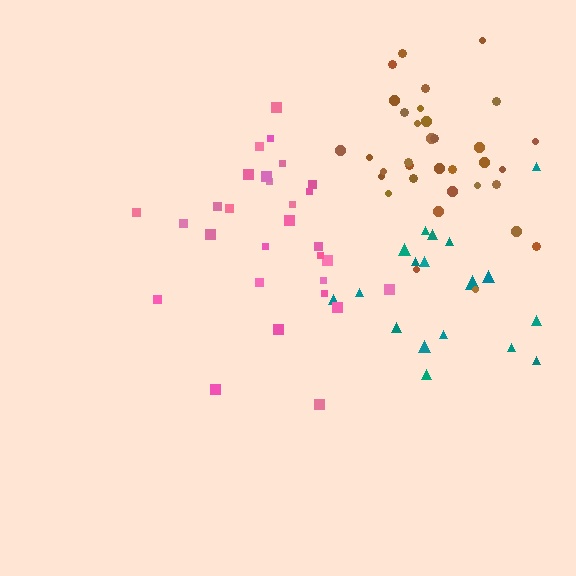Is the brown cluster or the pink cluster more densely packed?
Brown.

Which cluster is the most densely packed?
Brown.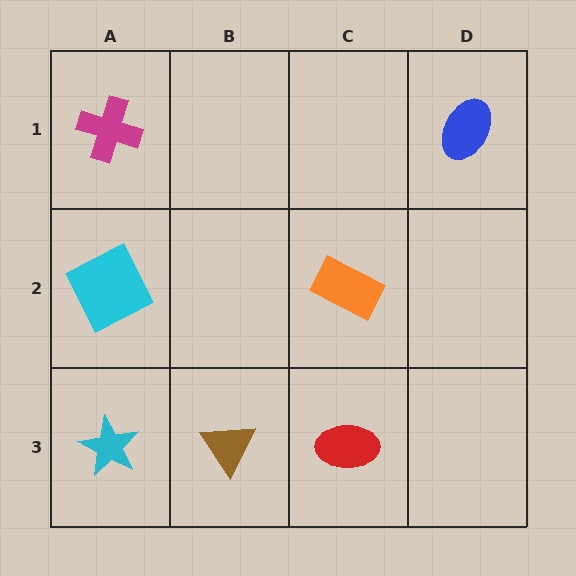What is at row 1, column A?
A magenta cross.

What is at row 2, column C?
An orange rectangle.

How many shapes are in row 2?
2 shapes.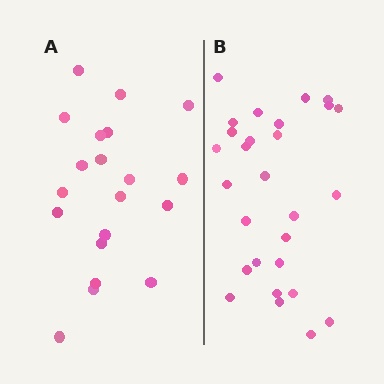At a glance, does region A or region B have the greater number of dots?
Region B (the right region) has more dots.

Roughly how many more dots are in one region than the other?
Region B has roughly 8 or so more dots than region A.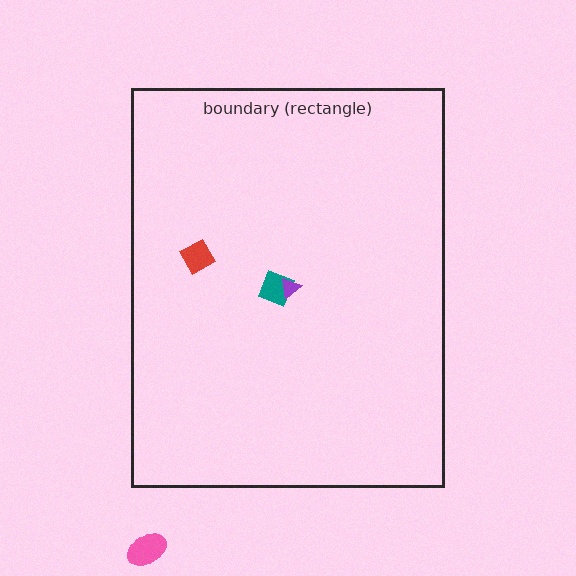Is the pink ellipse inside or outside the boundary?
Outside.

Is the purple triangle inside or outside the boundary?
Inside.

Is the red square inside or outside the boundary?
Inside.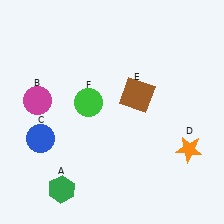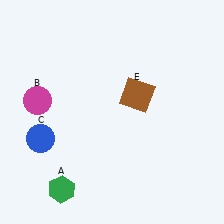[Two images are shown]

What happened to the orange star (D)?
The orange star (D) was removed in Image 2. It was in the bottom-right area of Image 1.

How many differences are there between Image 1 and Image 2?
There are 2 differences between the two images.